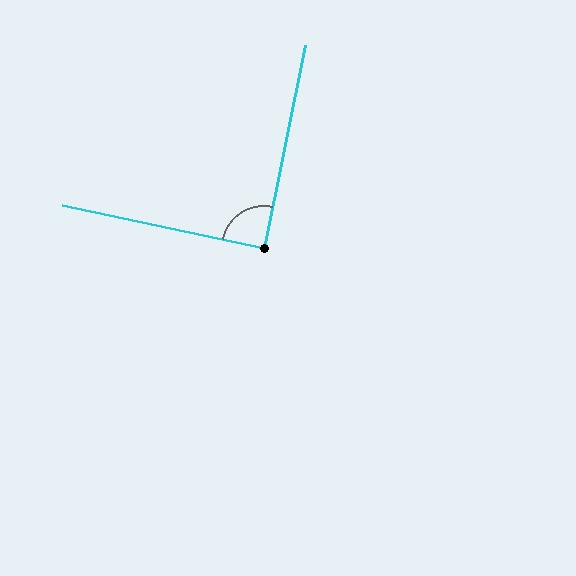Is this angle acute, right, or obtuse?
It is approximately a right angle.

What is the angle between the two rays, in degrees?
Approximately 90 degrees.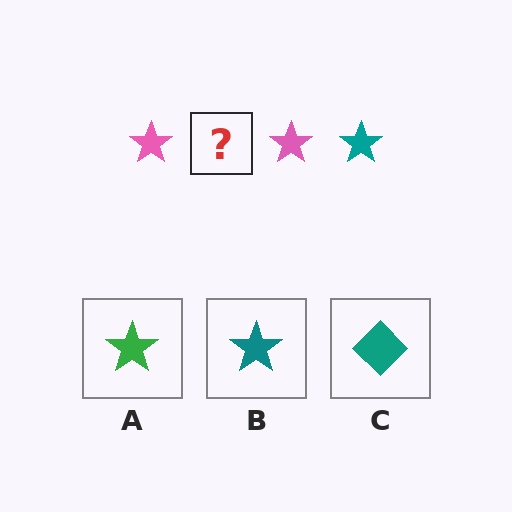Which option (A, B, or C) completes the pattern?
B.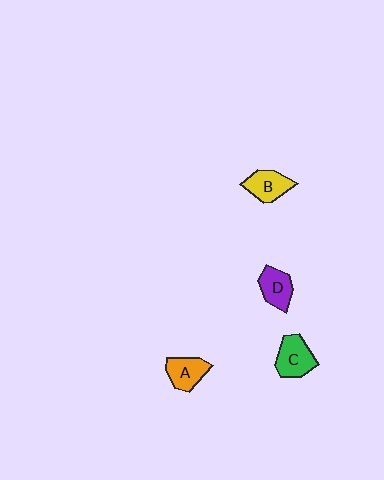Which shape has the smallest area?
Shape A (orange).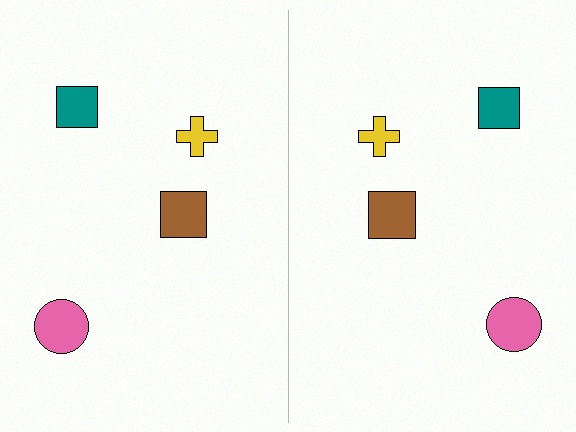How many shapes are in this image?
There are 8 shapes in this image.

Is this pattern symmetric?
Yes, this pattern has bilateral (reflection) symmetry.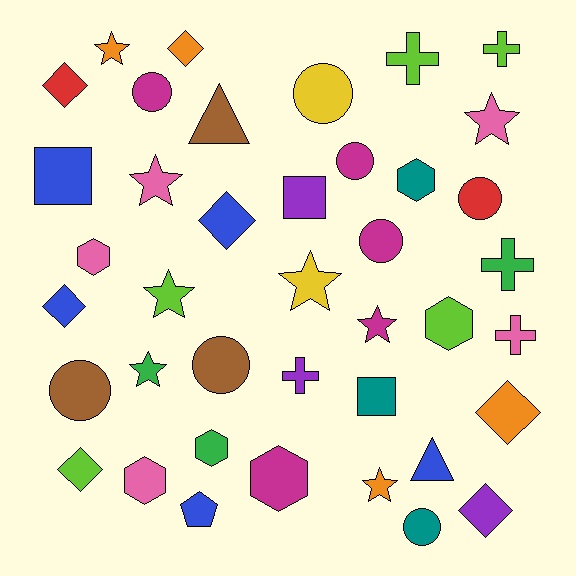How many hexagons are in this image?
There are 6 hexagons.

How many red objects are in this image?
There are 2 red objects.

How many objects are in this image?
There are 40 objects.